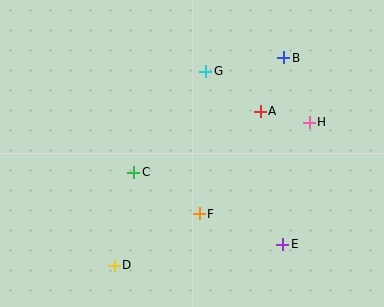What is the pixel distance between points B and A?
The distance between B and A is 58 pixels.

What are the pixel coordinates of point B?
Point B is at (284, 58).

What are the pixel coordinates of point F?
Point F is at (199, 214).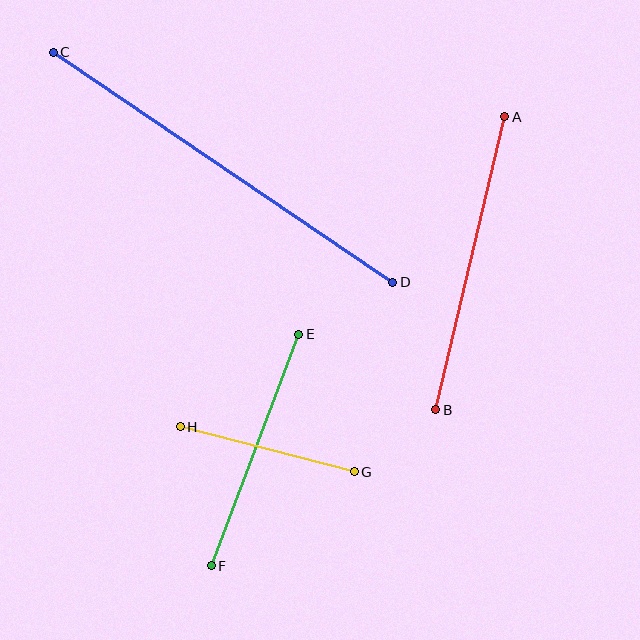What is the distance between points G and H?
The distance is approximately 179 pixels.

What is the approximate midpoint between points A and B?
The midpoint is at approximately (470, 263) pixels.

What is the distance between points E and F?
The distance is approximately 247 pixels.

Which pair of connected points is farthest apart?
Points C and D are farthest apart.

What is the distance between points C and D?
The distance is approximately 410 pixels.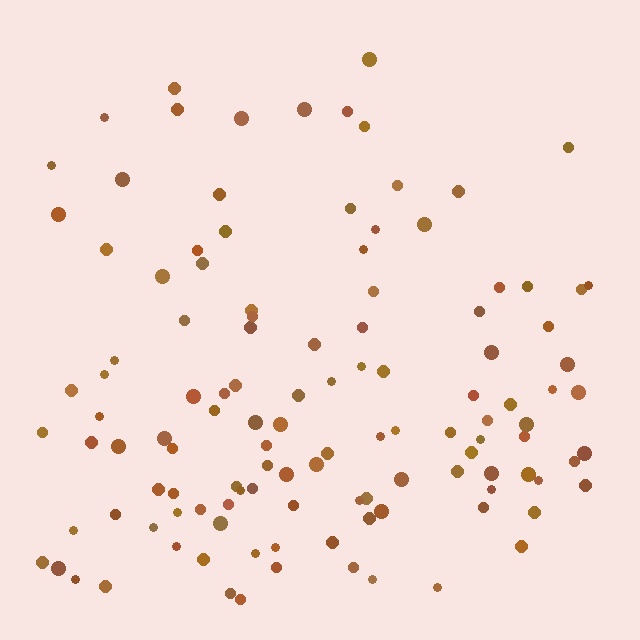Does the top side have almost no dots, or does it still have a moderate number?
Still a moderate number, just noticeably fewer than the bottom.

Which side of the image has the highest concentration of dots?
The bottom.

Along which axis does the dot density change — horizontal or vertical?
Vertical.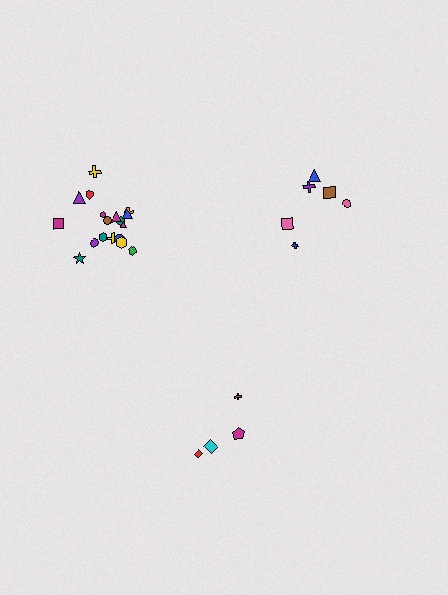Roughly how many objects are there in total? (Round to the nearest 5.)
Roughly 30 objects in total.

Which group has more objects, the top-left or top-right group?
The top-left group.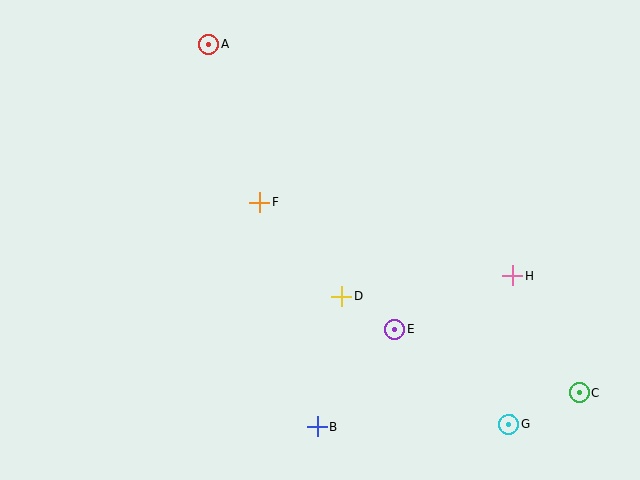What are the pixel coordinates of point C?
Point C is at (579, 392).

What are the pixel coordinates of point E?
Point E is at (394, 329).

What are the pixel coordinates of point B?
Point B is at (318, 427).